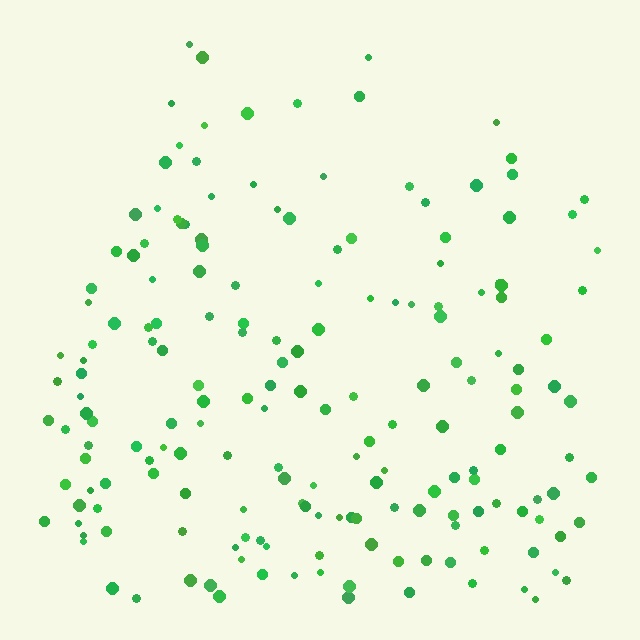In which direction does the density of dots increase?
From top to bottom, with the bottom side densest.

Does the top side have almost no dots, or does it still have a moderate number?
Still a moderate number, just noticeably fewer than the bottom.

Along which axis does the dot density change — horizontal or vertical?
Vertical.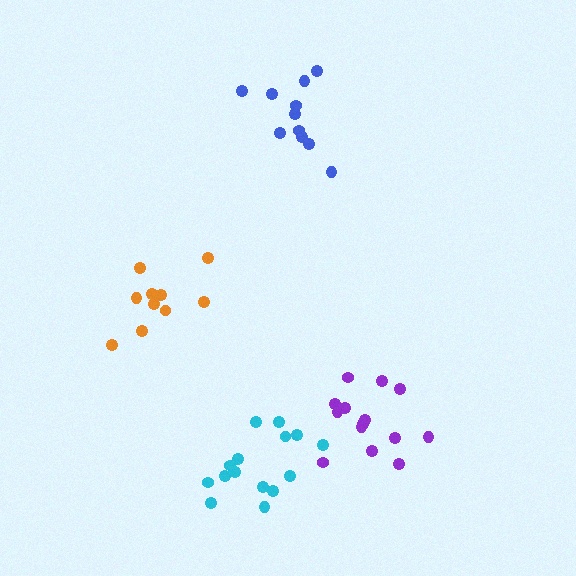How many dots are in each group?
Group 1: 14 dots, Group 2: 10 dots, Group 3: 11 dots, Group 4: 15 dots (50 total).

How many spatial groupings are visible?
There are 4 spatial groupings.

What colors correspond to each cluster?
The clusters are colored: purple, orange, blue, cyan.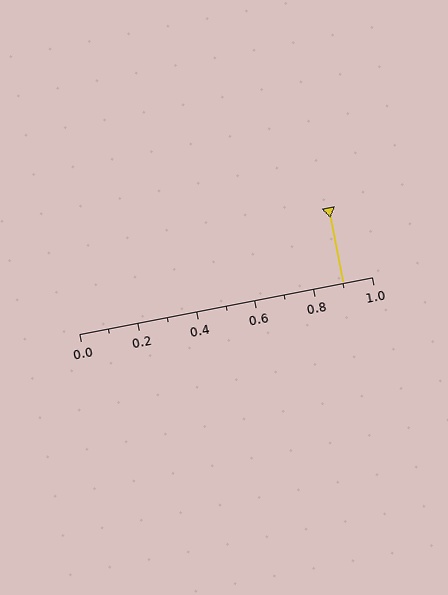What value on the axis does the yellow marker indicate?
The marker indicates approximately 0.9.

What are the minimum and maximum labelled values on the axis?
The axis runs from 0.0 to 1.0.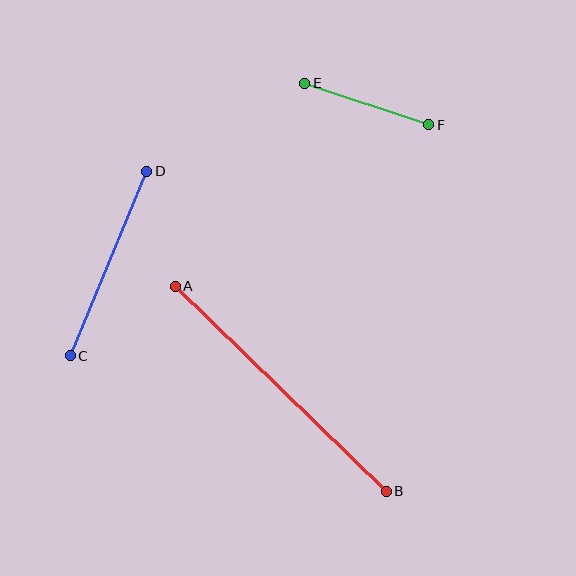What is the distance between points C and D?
The distance is approximately 200 pixels.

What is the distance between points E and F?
The distance is approximately 131 pixels.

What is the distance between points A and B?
The distance is approximately 294 pixels.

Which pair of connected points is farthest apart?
Points A and B are farthest apart.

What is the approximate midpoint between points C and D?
The midpoint is at approximately (108, 264) pixels.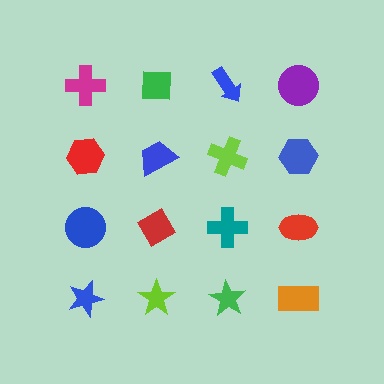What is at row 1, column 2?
A green square.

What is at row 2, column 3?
A lime cross.